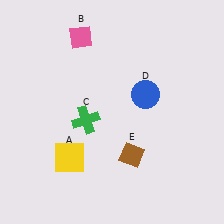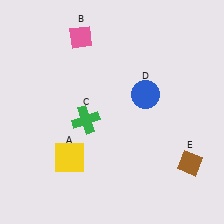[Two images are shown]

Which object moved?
The brown diamond (E) moved right.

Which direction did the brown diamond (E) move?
The brown diamond (E) moved right.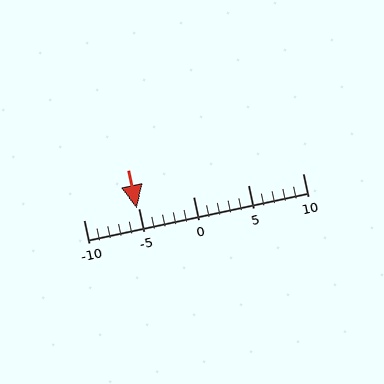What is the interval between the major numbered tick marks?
The major tick marks are spaced 5 units apart.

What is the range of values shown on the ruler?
The ruler shows values from -10 to 10.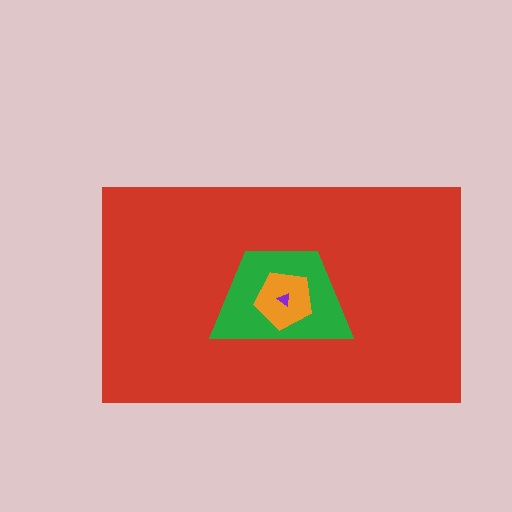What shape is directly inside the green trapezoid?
The orange pentagon.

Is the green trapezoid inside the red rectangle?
Yes.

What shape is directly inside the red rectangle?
The green trapezoid.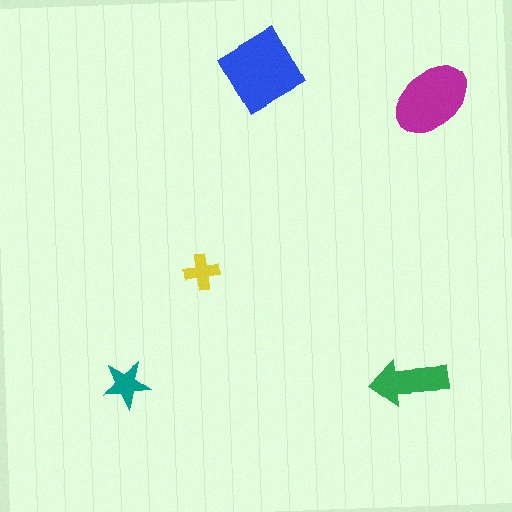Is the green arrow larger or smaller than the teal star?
Larger.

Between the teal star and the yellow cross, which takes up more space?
The teal star.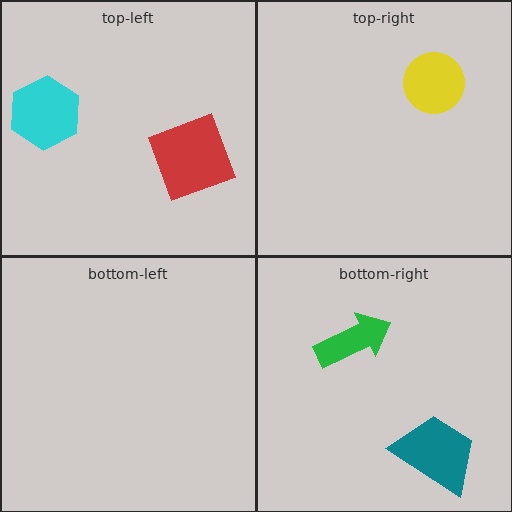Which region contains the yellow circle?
The top-right region.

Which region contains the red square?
The top-left region.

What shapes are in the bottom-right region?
The teal trapezoid, the green arrow.